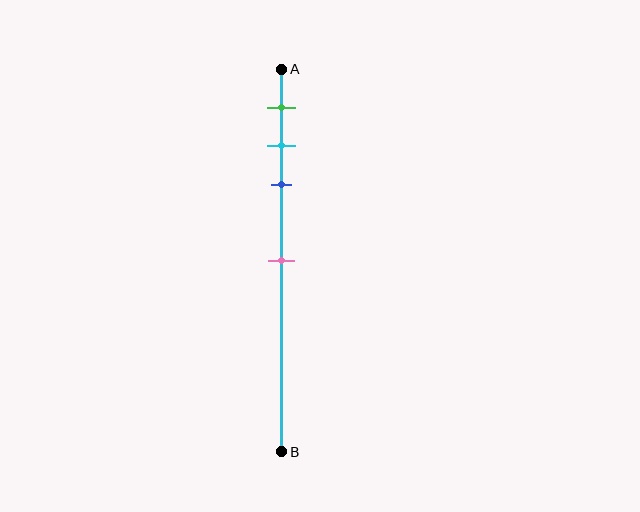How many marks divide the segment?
There are 4 marks dividing the segment.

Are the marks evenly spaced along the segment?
No, the marks are not evenly spaced.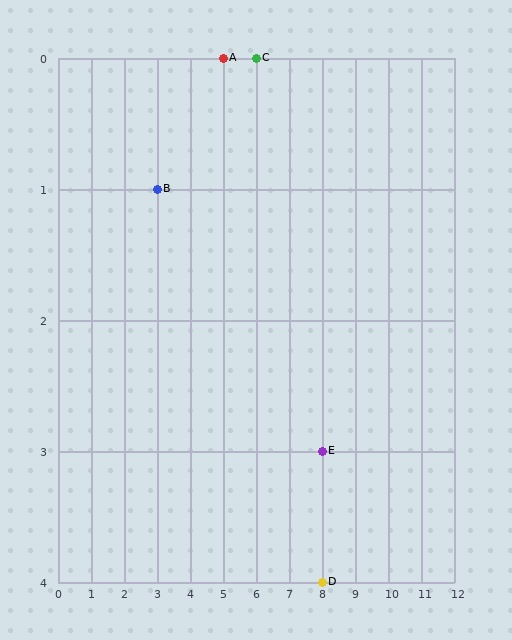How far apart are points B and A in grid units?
Points B and A are 2 columns and 1 row apart (about 2.2 grid units diagonally).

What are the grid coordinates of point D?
Point D is at grid coordinates (8, 4).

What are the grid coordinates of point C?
Point C is at grid coordinates (6, 0).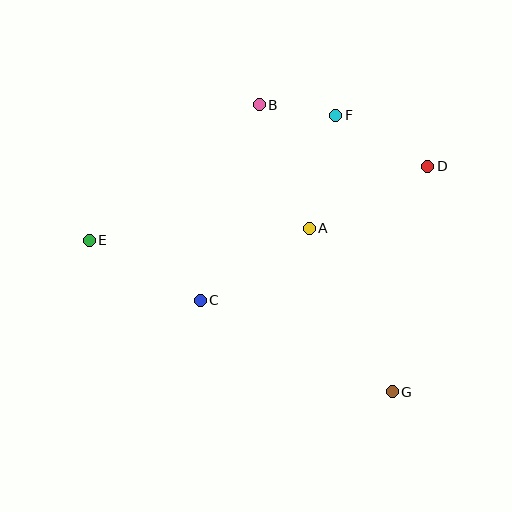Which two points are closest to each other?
Points B and F are closest to each other.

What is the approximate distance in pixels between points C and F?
The distance between C and F is approximately 229 pixels.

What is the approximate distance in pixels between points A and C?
The distance between A and C is approximately 130 pixels.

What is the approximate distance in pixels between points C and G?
The distance between C and G is approximately 212 pixels.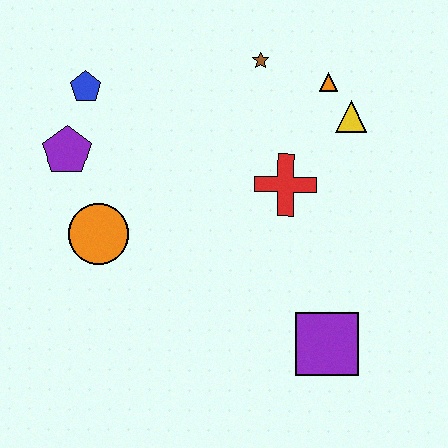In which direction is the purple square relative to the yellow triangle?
The purple square is below the yellow triangle.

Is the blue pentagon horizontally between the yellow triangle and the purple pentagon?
Yes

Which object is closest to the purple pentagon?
The blue pentagon is closest to the purple pentagon.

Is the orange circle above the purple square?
Yes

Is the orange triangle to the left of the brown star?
No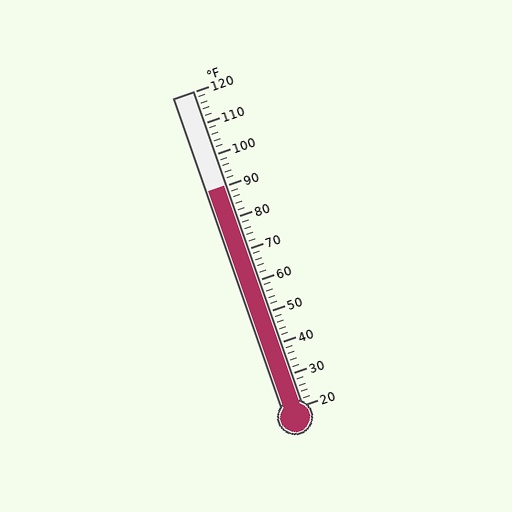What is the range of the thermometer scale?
The thermometer scale ranges from 20°F to 120°F.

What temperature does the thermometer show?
The thermometer shows approximately 90°F.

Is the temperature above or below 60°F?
The temperature is above 60°F.